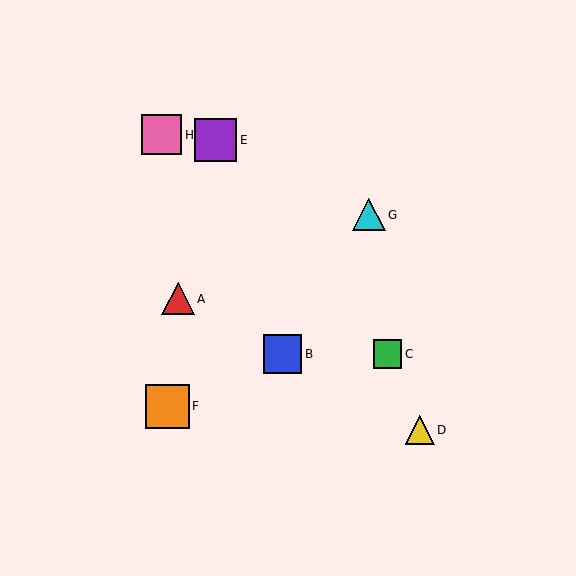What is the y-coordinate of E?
Object E is at y≈140.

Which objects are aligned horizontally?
Objects B, C are aligned horizontally.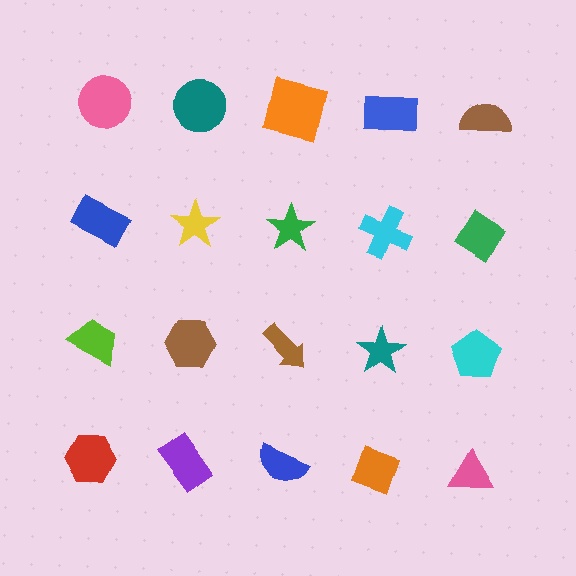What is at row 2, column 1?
A blue rectangle.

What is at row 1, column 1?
A pink circle.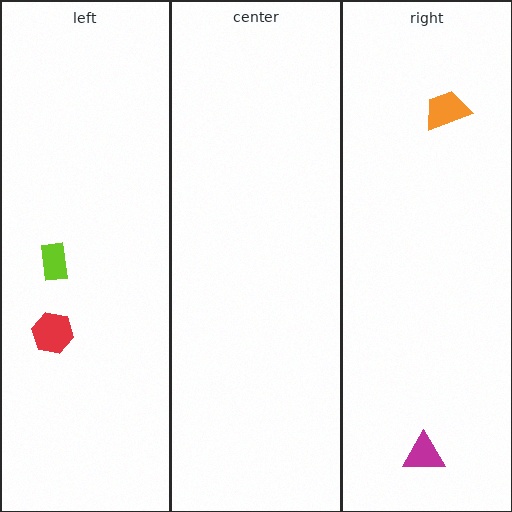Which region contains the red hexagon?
The left region.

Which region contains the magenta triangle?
The right region.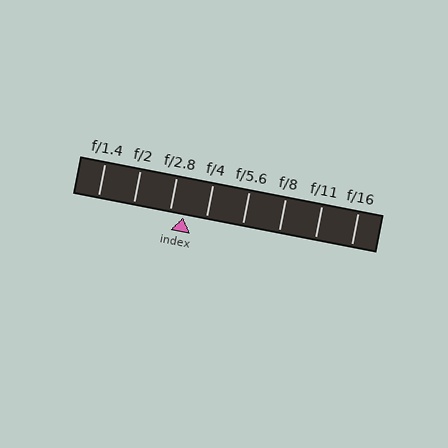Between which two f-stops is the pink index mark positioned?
The index mark is between f/2.8 and f/4.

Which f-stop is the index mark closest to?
The index mark is closest to f/2.8.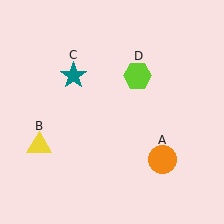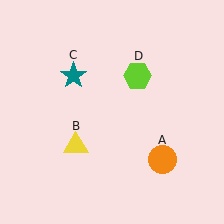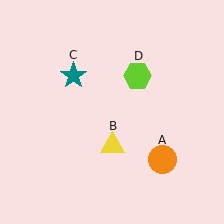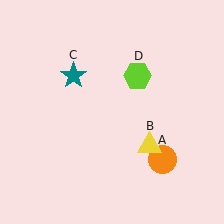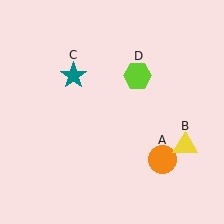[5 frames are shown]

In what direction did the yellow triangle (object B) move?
The yellow triangle (object B) moved right.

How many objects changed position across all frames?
1 object changed position: yellow triangle (object B).